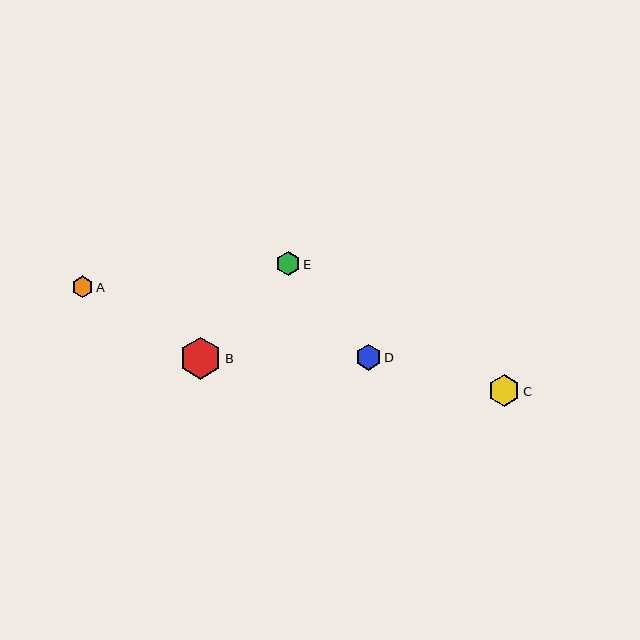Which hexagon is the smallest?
Hexagon A is the smallest with a size of approximately 22 pixels.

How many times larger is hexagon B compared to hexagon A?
Hexagon B is approximately 1.9 times the size of hexagon A.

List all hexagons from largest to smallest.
From largest to smallest: B, C, D, E, A.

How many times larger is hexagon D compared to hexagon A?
Hexagon D is approximately 1.2 times the size of hexagon A.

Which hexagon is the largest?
Hexagon B is the largest with a size of approximately 42 pixels.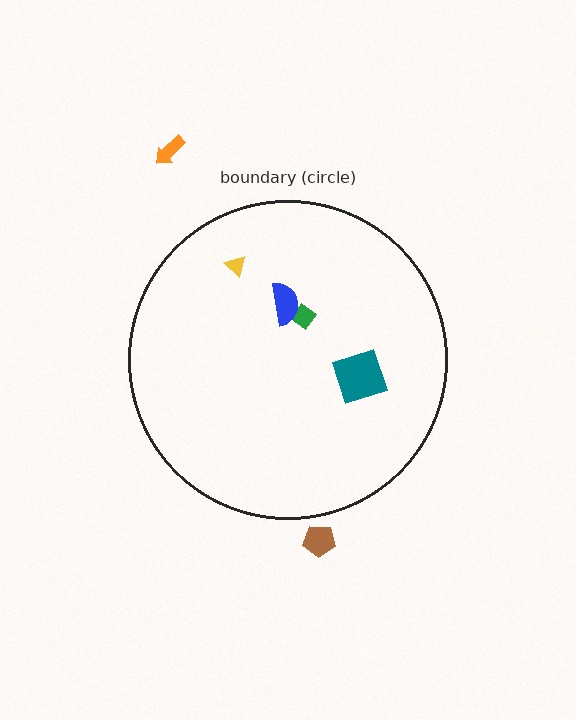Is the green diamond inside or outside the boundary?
Inside.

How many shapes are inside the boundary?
4 inside, 2 outside.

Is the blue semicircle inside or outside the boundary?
Inside.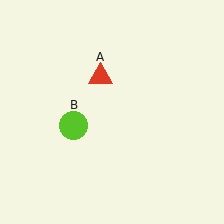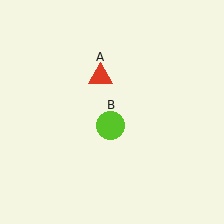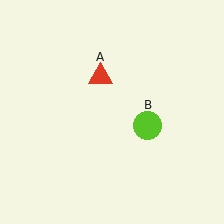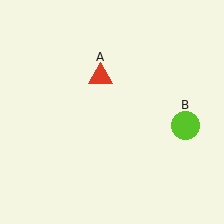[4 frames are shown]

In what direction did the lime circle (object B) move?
The lime circle (object B) moved right.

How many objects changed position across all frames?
1 object changed position: lime circle (object B).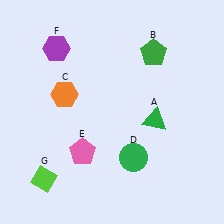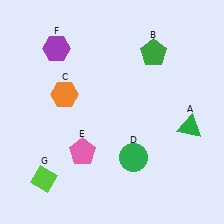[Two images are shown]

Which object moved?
The green triangle (A) moved right.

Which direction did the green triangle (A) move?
The green triangle (A) moved right.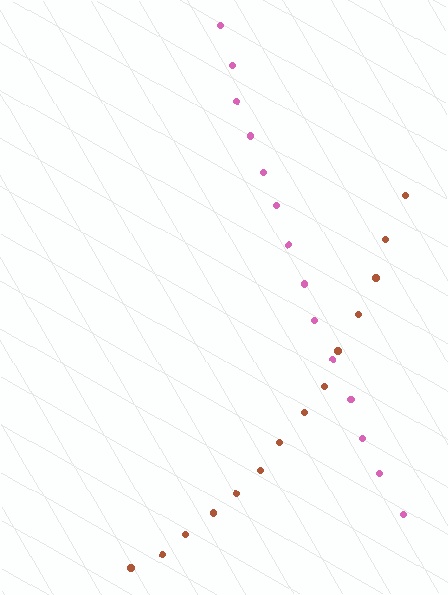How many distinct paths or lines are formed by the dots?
There are 2 distinct paths.